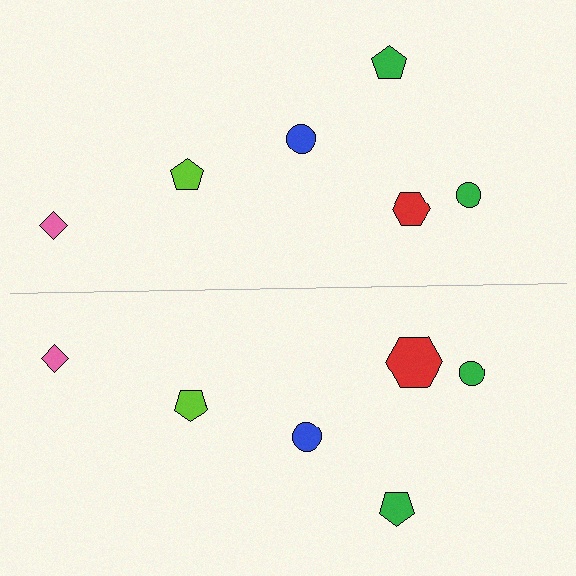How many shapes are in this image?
There are 12 shapes in this image.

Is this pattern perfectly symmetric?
No, the pattern is not perfectly symmetric. The red hexagon on the bottom side has a different size than its mirror counterpart.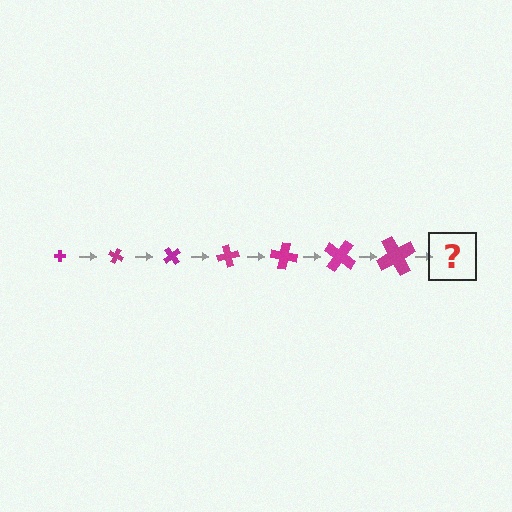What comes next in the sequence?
The next element should be a cross, larger than the previous one and rotated 175 degrees from the start.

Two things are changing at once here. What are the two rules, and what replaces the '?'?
The two rules are that the cross grows larger each step and it rotates 25 degrees each step. The '?' should be a cross, larger than the previous one and rotated 175 degrees from the start.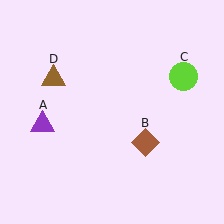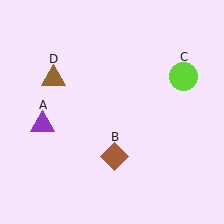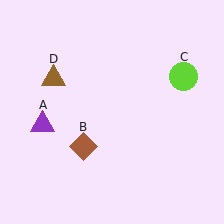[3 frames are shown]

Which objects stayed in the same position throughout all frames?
Purple triangle (object A) and lime circle (object C) and brown triangle (object D) remained stationary.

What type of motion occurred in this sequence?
The brown diamond (object B) rotated clockwise around the center of the scene.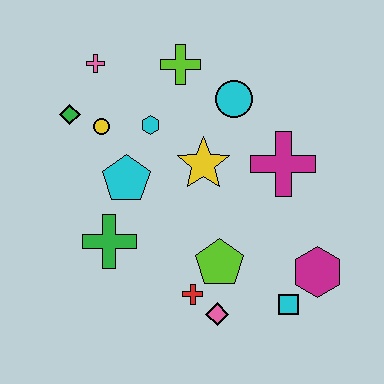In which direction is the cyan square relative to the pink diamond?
The cyan square is to the right of the pink diamond.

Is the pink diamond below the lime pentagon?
Yes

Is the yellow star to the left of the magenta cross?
Yes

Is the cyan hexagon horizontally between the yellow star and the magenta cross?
No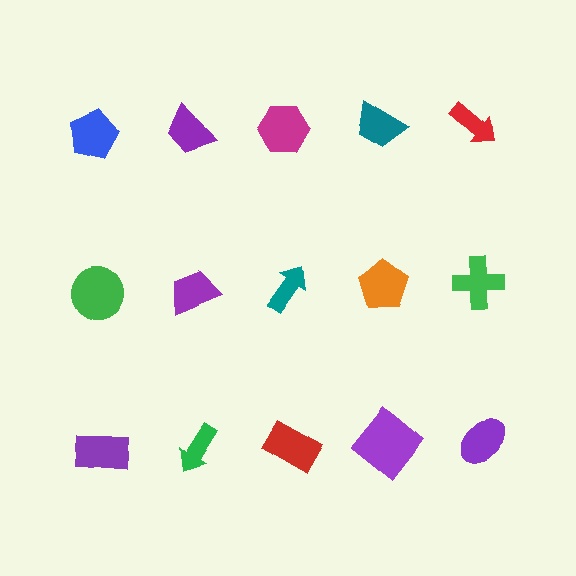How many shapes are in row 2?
5 shapes.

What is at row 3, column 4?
A purple diamond.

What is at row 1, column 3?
A magenta hexagon.